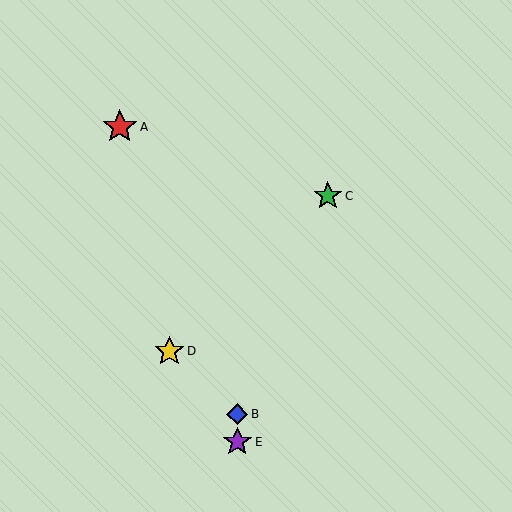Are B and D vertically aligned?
No, B is at x≈237 and D is at x≈169.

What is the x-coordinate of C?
Object C is at x≈328.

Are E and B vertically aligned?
Yes, both are at x≈237.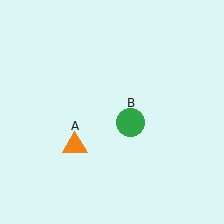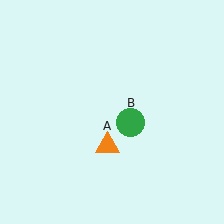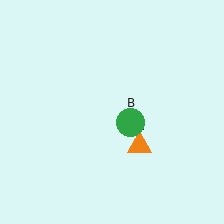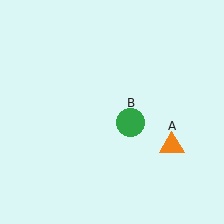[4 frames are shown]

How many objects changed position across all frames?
1 object changed position: orange triangle (object A).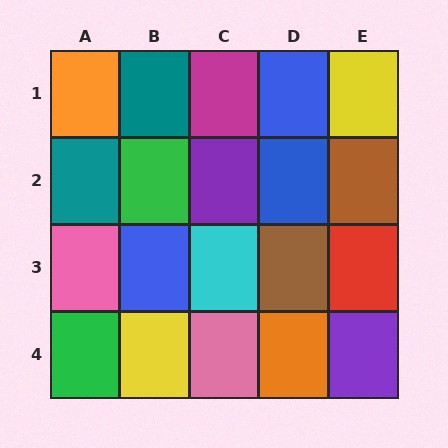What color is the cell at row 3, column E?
Red.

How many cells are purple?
2 cells are purple.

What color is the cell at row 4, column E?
Purple.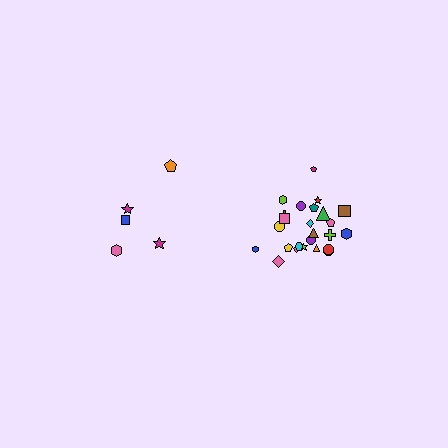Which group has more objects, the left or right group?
The right group.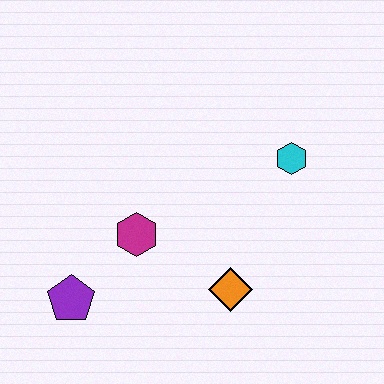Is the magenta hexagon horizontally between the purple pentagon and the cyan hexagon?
Yes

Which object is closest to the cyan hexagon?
The orange diamond is closest to the cyan hexagon.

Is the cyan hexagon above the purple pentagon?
Yes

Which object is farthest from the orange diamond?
The purple pentagon is farthest from the orange diamond.